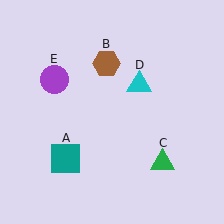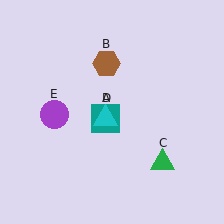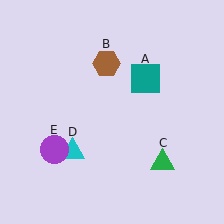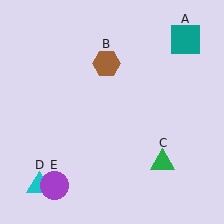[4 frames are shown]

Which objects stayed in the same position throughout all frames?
Brown hexagon (object B) and green triangle (object C) remained stationary.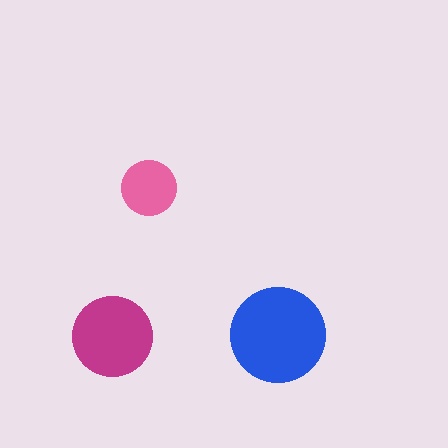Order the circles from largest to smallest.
the blue one, the magenta one, the pink one.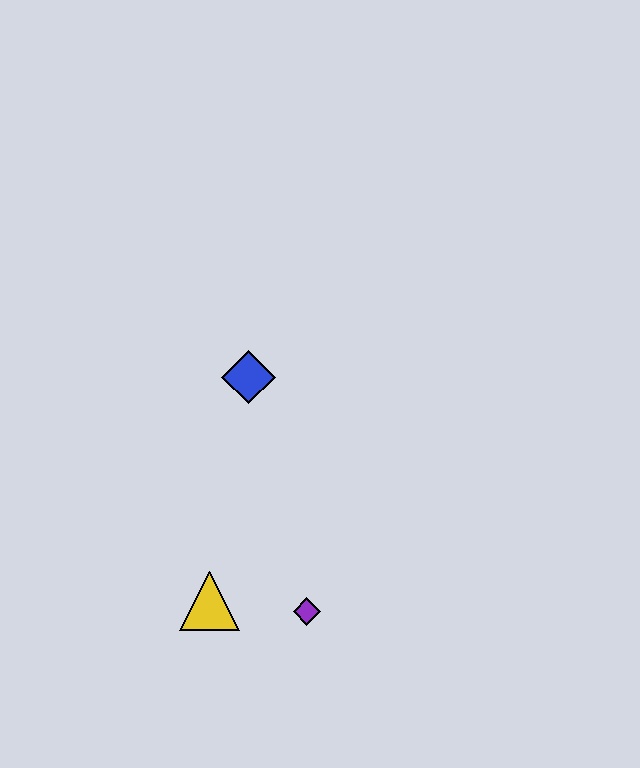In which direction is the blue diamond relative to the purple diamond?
The blue diamond is above the purple diamond.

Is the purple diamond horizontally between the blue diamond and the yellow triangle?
No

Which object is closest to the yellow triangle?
The purple diamond is closest to the yellow triangle.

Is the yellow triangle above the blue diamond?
No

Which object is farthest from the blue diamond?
The purple diamond is farthest from the blue diamond.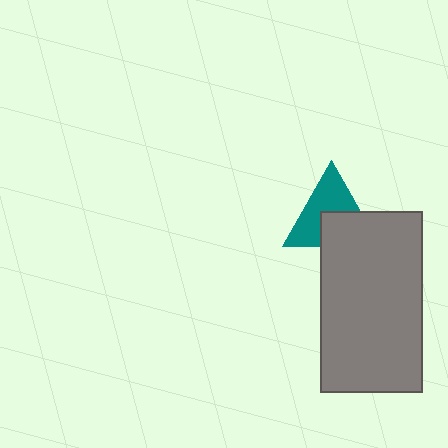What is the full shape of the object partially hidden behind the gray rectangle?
The partially hidden object is a teal triangle.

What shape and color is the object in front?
The object in front is a gray rectangle.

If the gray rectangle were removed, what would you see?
You would see the complete teal triangle.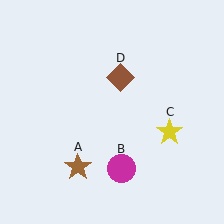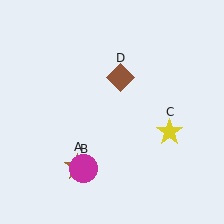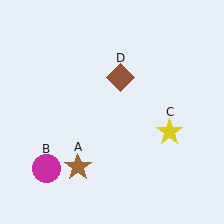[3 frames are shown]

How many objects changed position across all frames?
1 object changed position: magenta circle (object B).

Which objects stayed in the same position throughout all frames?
Brown star (object A) and yellow star (object C) and brown diamond (object D) remained stationary.